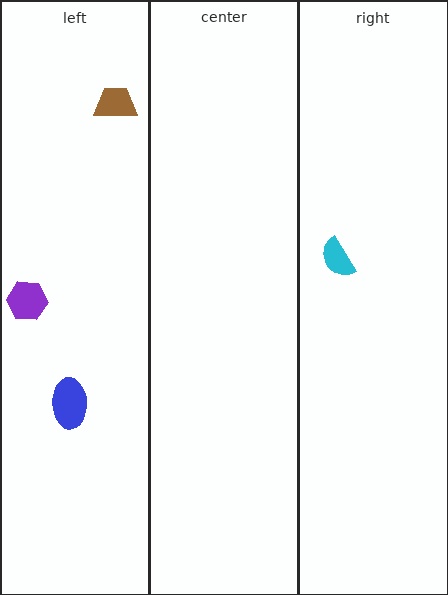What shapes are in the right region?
The cyan semicircle.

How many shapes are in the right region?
1.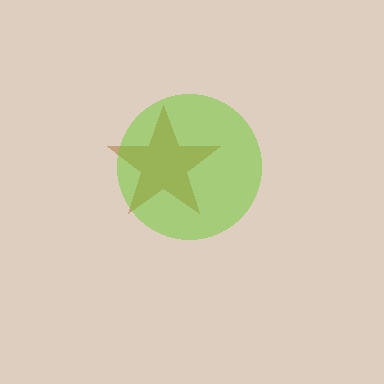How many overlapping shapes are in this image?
There are 2 overlapping shapes in the image.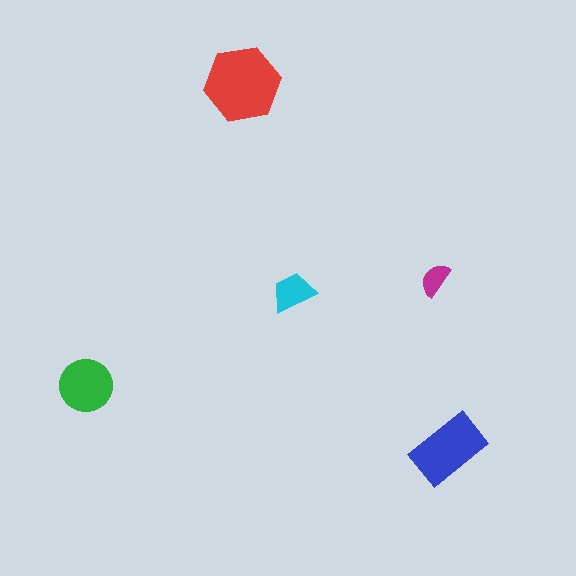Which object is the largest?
The red hexagon.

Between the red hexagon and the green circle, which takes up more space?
The red hexagon.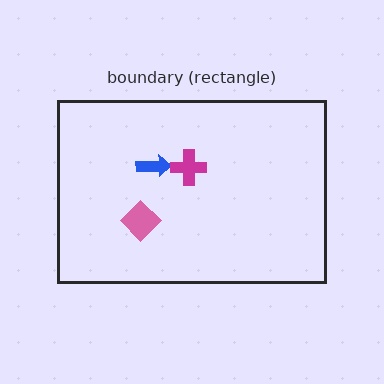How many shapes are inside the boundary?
3 inside, 0 outside.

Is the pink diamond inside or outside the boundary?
Inside.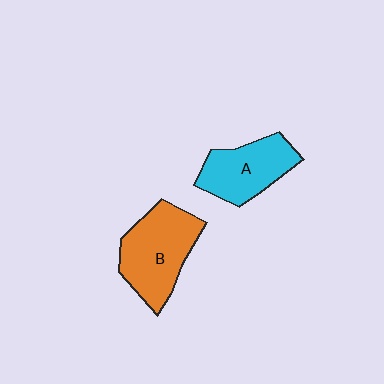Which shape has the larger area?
Shape B (orange).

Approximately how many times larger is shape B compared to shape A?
Approximately 1.2 times.